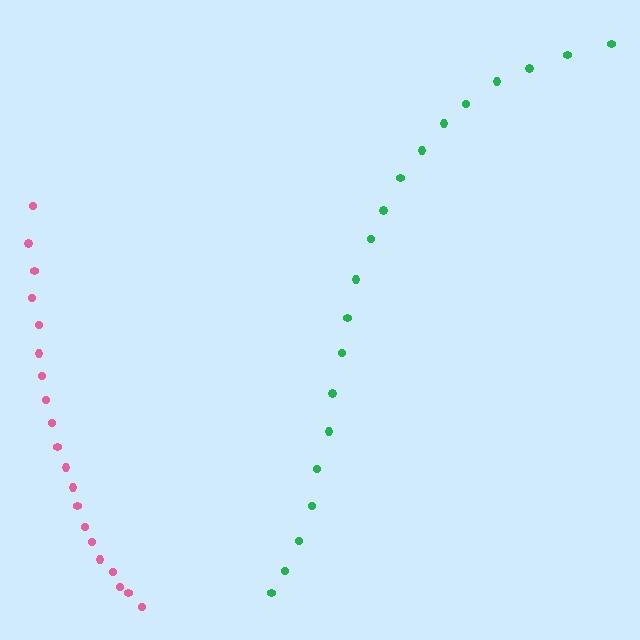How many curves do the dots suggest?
There are 2 distinct paths.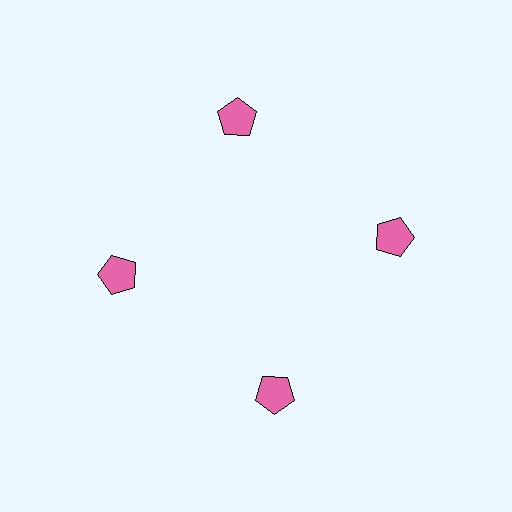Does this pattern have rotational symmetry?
Yes, this pattern has 4-fold rotational symmetry. It looks the same after rotating 90 degrees around the center.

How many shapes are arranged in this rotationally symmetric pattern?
There are 4 shapes, arranged in 4 groups of 1.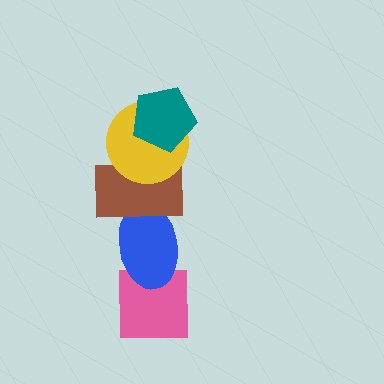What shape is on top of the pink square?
The blue ellipse is on top of the pink square.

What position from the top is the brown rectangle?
The brown rectangle is 3rd from the top.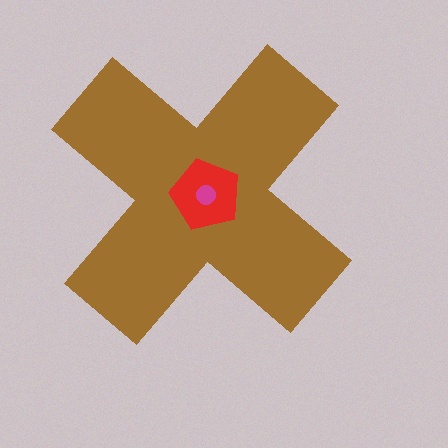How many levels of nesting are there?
3.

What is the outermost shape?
The brown cross.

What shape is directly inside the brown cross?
The red pentagon.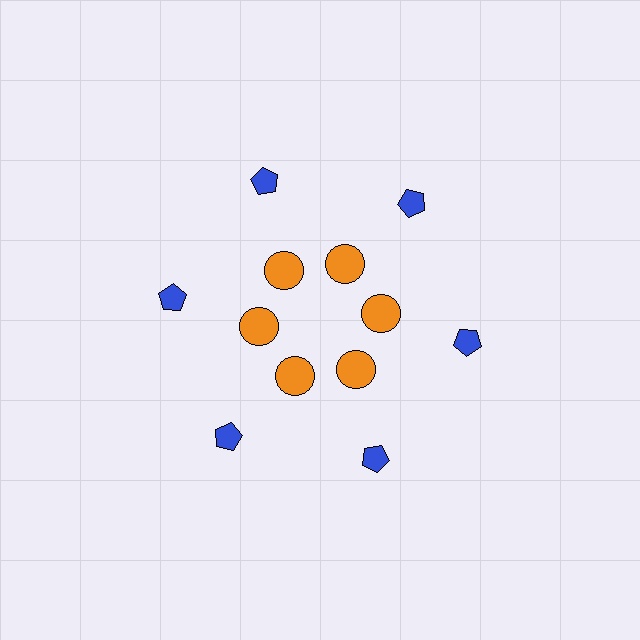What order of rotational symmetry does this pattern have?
This pattern has 6-fold rotational symmetry.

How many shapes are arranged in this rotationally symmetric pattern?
There are 12 shapes, arranged in 6 groups of 2.